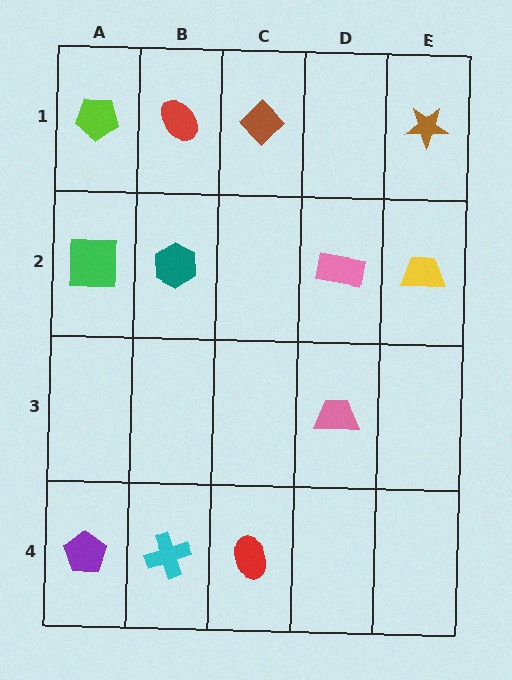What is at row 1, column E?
A brown star.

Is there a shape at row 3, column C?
No, that cell is empty.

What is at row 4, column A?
A purple pentagon.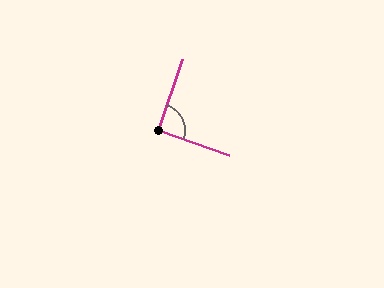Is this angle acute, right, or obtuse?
It is approximately a right angle.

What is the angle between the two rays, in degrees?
Approximately 91 degrees.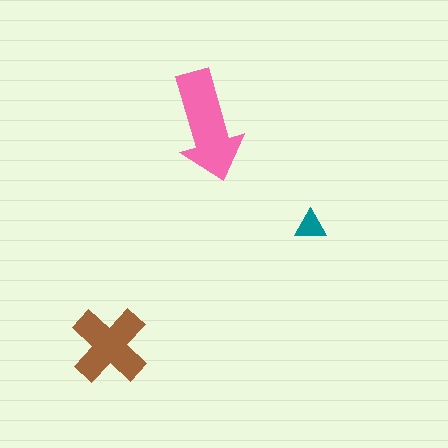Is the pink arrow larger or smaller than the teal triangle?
Larger.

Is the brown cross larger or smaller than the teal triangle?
Larger.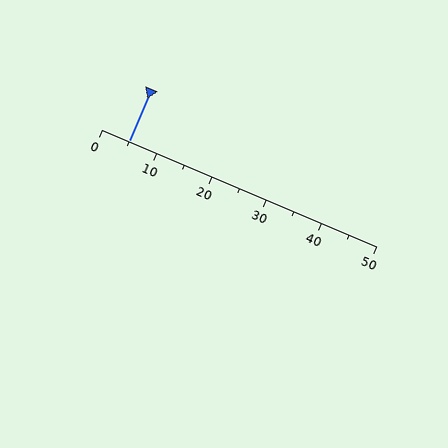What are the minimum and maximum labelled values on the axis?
The axis runs from 0 to 50.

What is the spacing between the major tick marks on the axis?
The major ticks are spaced 10 apart.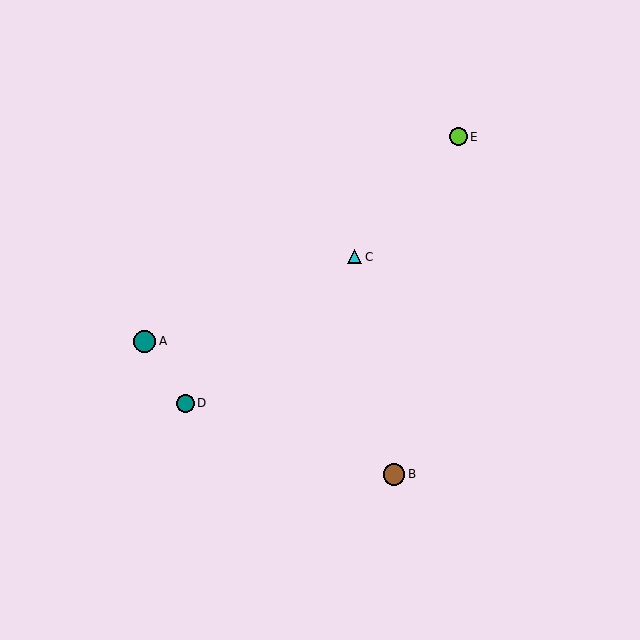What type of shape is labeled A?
Shape A is a teal circle.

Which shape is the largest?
The teal circle (labeled A) is the largest.